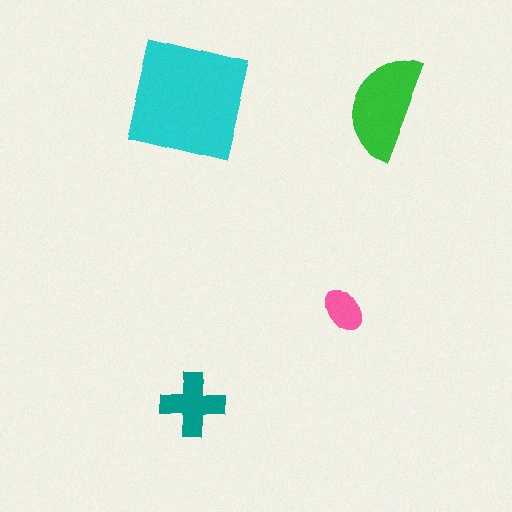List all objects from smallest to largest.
The pink ellipse, the teal cross, the green semicircle, the cyan square.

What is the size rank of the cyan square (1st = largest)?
1st.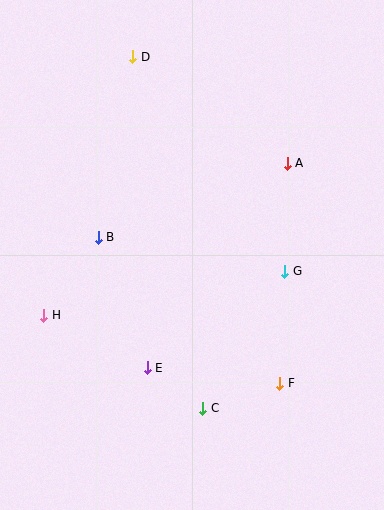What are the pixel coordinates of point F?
Point F is at (280, 383).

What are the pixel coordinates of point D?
Point D is at (133, 57).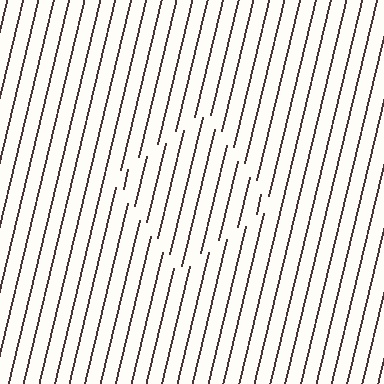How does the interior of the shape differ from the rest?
The interior of the shape contains the same grating, shifted by half a period — the contour is defined by the phase discontinuity where line-ends from the inner and outer gratings abut.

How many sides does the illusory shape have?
4 sides — the line-ends trace a square.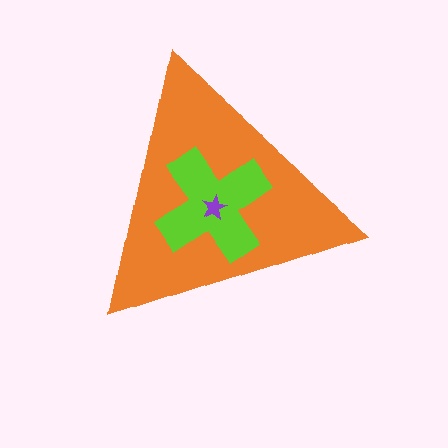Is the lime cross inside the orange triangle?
Yes.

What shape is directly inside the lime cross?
The purple star.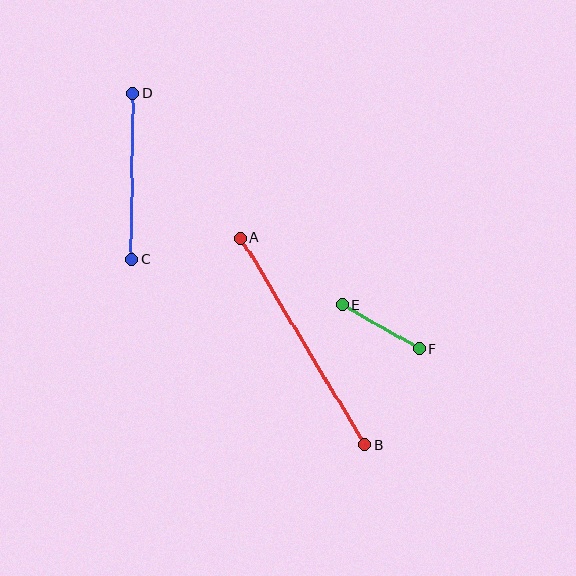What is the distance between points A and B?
The distance is approximately 241 pixels.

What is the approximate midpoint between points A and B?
The midpoint is at approximately (303, 341) pixels.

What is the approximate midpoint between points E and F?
The midpoint is at approximately (381, 327) pixels.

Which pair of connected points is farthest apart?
Points A and B are farthest apart.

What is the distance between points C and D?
The distance is approximately 166 pixels.